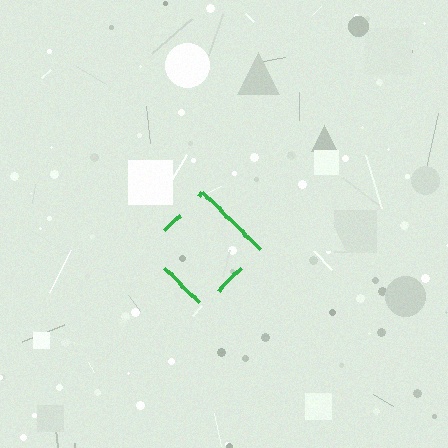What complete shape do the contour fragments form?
The contour fragments form a diamond.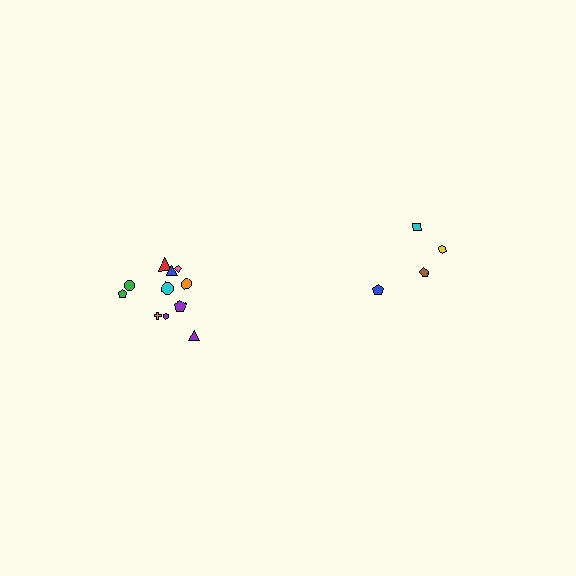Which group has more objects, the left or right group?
The left group.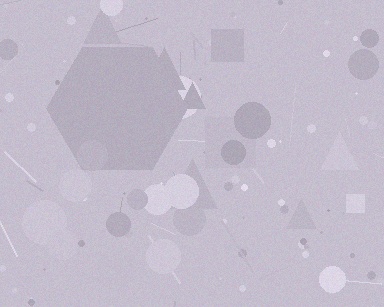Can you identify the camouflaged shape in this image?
The camouflaged shape is a hexagon.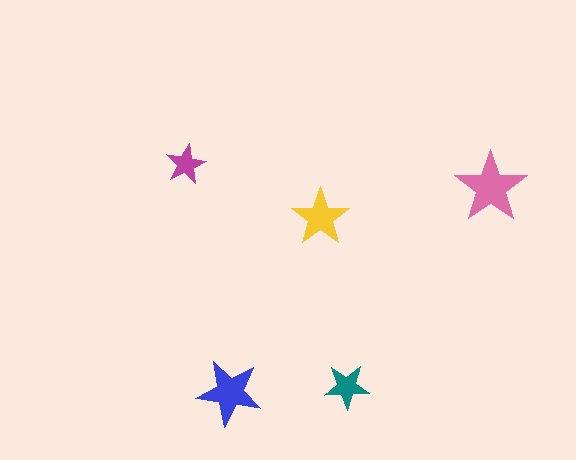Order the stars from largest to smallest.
the pink one, the blue one, the yellow one, the teal one, the magenta one.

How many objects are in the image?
There are 5 objects in the image.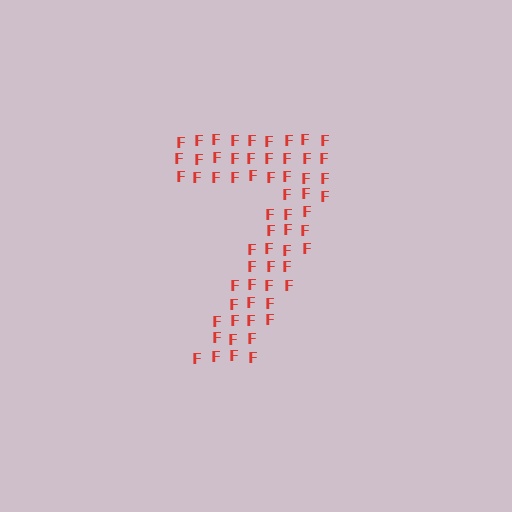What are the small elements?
The small elements are letter F's.